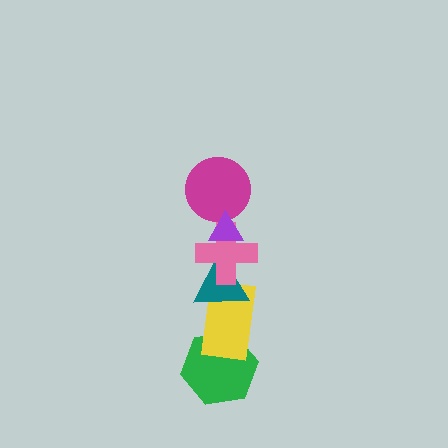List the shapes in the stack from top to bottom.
From top to bottom: the purple triangle, the magenta circle, the pink cross, the teal triangle, the yellow rectangle, the green hexagon.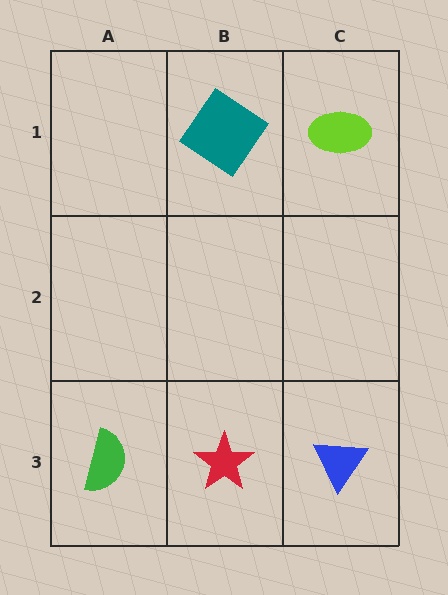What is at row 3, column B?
A red star.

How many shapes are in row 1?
2 shapes.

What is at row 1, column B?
A teal diamond.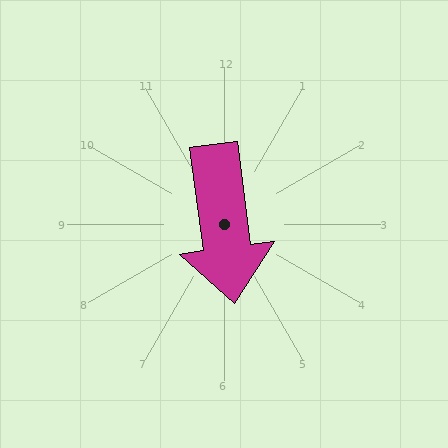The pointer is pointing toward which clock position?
Roughly 6 o'clock.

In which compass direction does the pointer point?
South.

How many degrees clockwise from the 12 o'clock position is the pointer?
Approximately 173 degrees.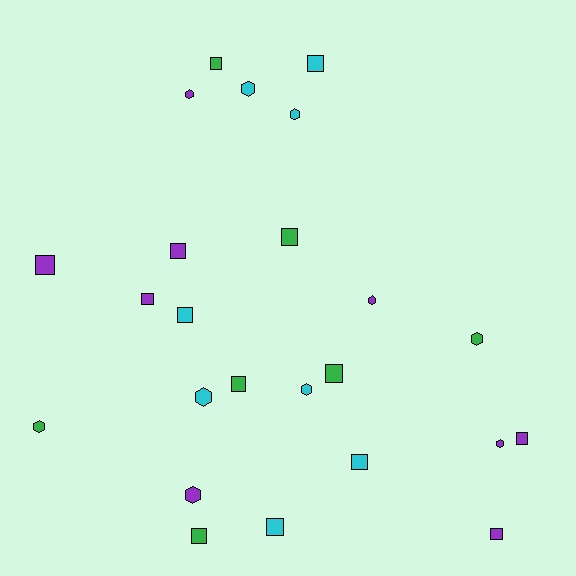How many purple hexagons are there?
There are 4 purple hexagons.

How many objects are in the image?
There are 24 objects.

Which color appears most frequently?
Purple, with 9 objects.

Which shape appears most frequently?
Square, with 14 objects.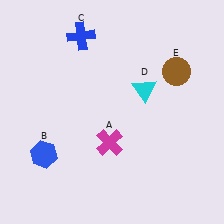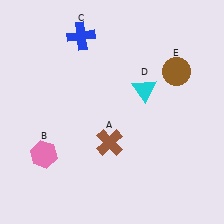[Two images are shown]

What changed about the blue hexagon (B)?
In Image 1, B is blue. In Image 2, it changed to pink.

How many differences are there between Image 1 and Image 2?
There are 2 differences between the two images.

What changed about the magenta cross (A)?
In Image 1, A is magenta. In Image 2, it changed to brown.